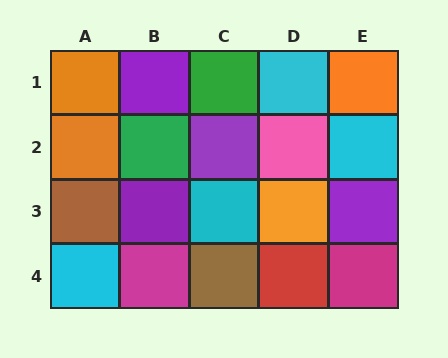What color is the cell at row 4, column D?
Red.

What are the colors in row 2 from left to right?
Orange, green, purple, pink, cyan.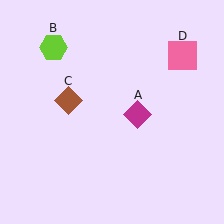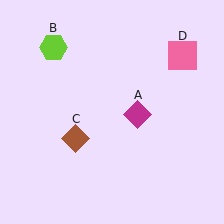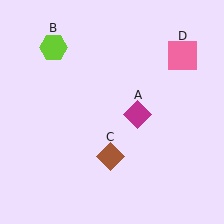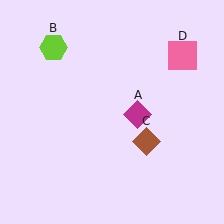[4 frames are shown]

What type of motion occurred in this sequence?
The brown diamond (object C) rotated counterclockwise around the center of the scene.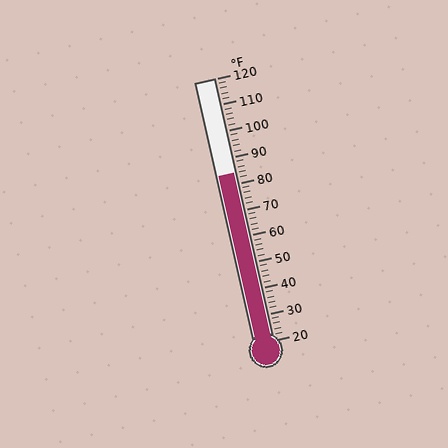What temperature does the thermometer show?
The thermometer shows approximately 84°F.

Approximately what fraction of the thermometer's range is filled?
The thermometer is filled to approximately 65% of its range.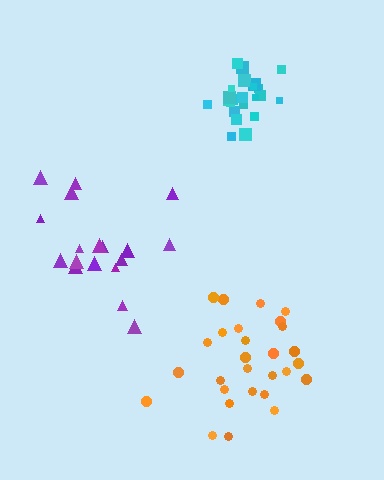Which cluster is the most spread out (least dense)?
Purple.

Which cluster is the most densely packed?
Cyan.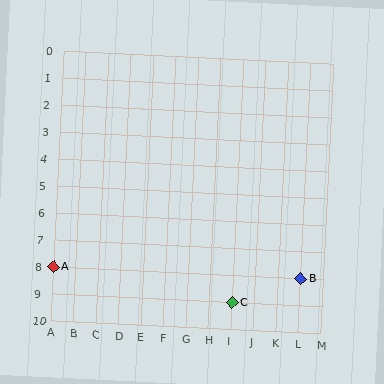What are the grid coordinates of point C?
Point C is at grid coordinates (I, 9).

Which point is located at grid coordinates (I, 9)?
Point C is at (I, 9).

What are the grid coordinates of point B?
Point B is at grid coordinates (L, 8).